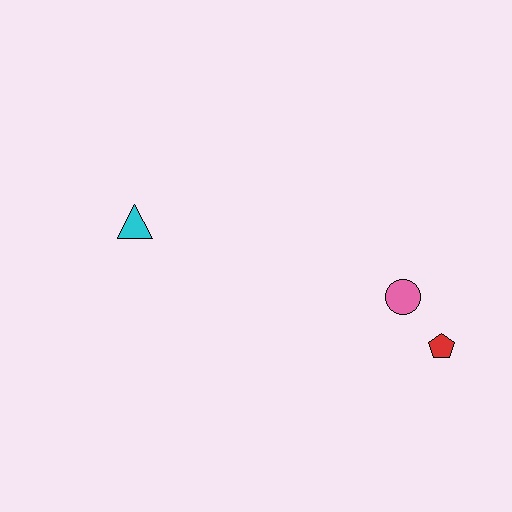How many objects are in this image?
There are 3 objects.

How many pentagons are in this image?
There is 1 pentagon.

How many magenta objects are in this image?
There are no magenta objects.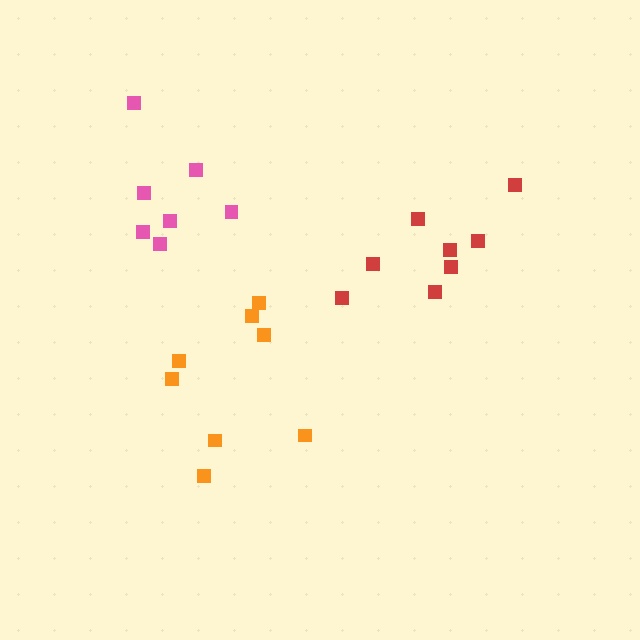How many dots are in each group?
Group 1: 7 dots, Group 2: 8 dots, Group 3: 8 dots (23 total).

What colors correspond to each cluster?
The clusters are colored: pink, orange, red.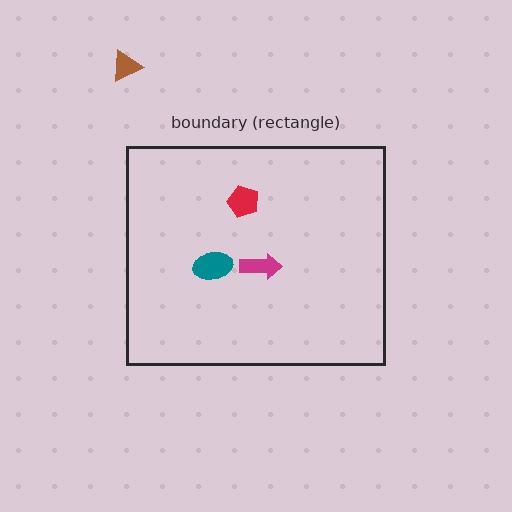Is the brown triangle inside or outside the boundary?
Outside.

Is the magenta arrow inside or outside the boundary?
Inside.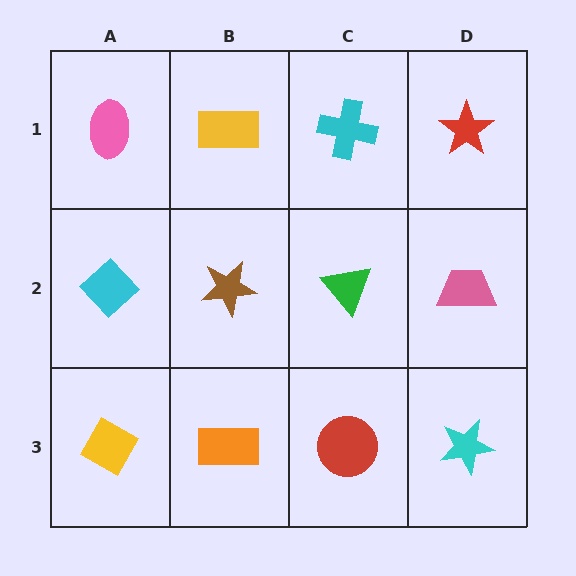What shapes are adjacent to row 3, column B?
A brown star (row 2, column B), a yellow diamond (row 3, column A), a red circle (row 3, column C).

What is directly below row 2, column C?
A red circle.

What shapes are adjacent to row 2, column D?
A red star (row 1, column D), a cyan star (row 3, column D), a green triangle (row 2, column C).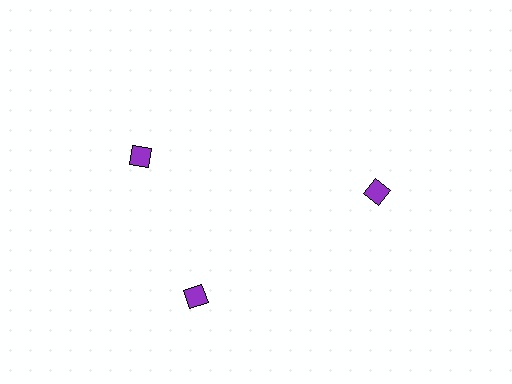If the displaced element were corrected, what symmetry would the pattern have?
It would have 3-fold rotational symmetry — the pattern would map onto itself every 120 degrees.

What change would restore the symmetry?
The symmetry would be restored by rotating it back into even spacing with its neighbors so that all 3 diamonds sit at equal angles and equal distance from the center.